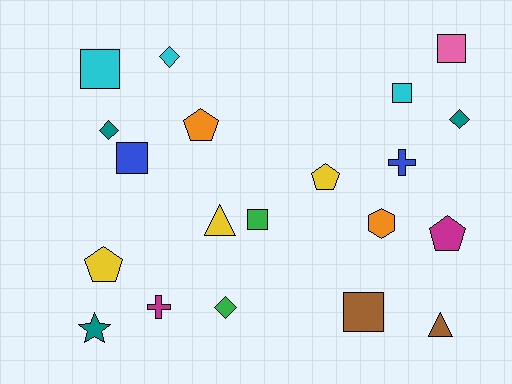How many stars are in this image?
There is 1 star.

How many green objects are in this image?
There are 2 green objects.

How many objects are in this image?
There are 20 objects.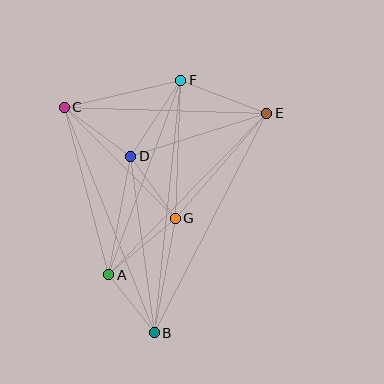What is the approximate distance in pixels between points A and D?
The distance between A and D is approximately 121 pixels.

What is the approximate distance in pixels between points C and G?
The distance between C and G is approximately 157 pixels.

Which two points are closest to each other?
Points A and B are closest to each other.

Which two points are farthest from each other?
Points B and F are farthest from each other.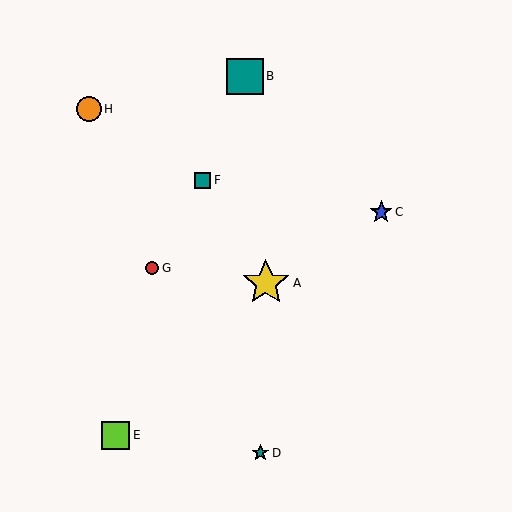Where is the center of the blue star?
The center of the blue star is at (381, 212).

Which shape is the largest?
The yellow star (labeled A) is the largest.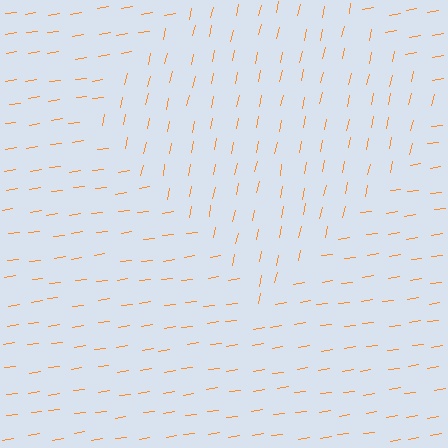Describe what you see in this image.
The image is filled with small orange line segments. A diamond region in the image has lines oriented differently from the surrounding lines, creating a visible texture boundary.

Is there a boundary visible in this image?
Yes, there is a texture boundary formed by a change in line orientation.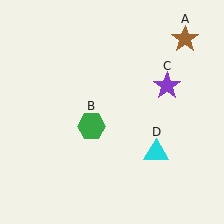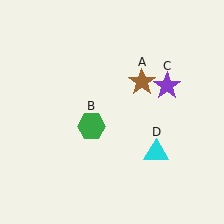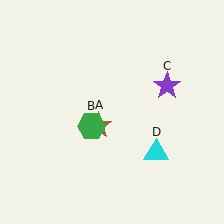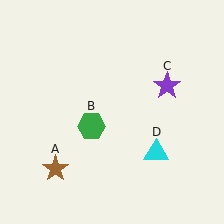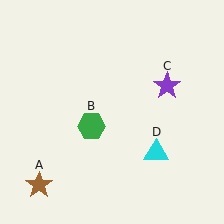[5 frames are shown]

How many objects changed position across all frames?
1 object changed position: brown star (object A).